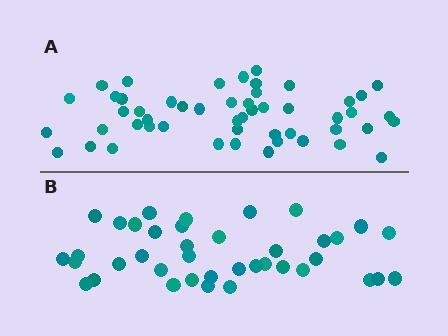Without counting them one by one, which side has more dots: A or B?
Region A (the top region) has more dots.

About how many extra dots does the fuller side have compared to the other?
Region A has roughly 12 or so more dots than region B.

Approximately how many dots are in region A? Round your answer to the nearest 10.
About 50 dots. (The exact count is 51, which rounds to 50.)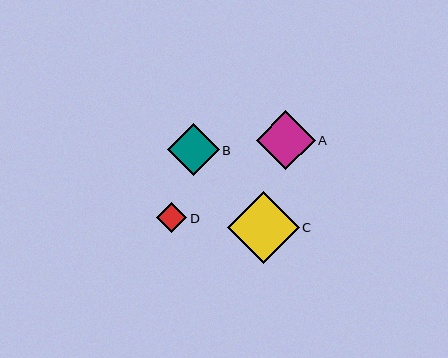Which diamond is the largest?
Diamond C is the largest with a size of approximately 72 pixels.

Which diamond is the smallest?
Diamond D is the smallest with a size of approximately 30 pixels.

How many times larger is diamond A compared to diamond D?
Diamond A is approximately 2.0 times the size of diamond D.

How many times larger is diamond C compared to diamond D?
Diamond C is approximately 2.4 times the size of diamond D.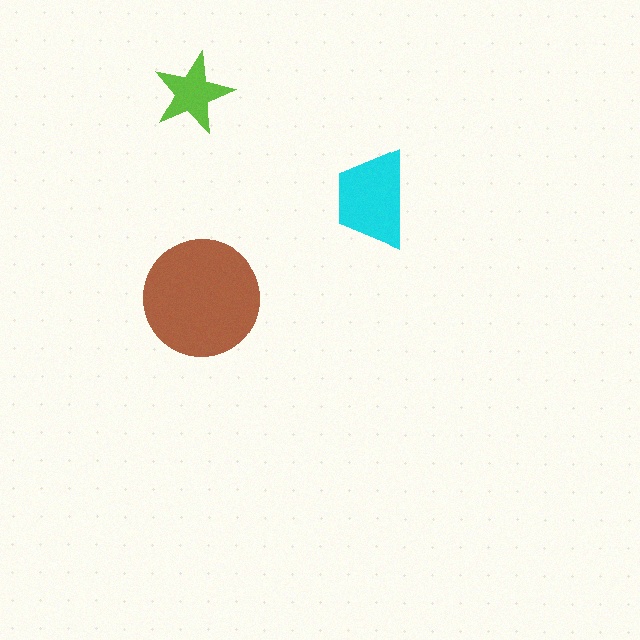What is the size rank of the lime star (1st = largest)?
3rd.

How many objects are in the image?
There are 3 objects in the image.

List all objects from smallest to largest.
The lime star, the cyan trapezoid, the brown circle.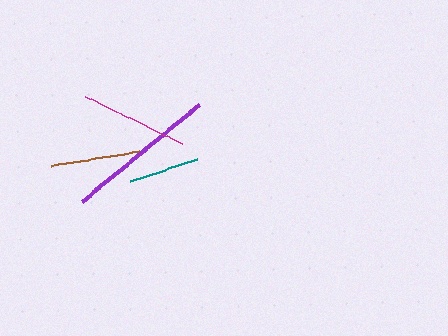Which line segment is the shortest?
The teal line is the shortest at approximately 70 pixels.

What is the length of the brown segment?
The brown segment is approximately 88 pixels long.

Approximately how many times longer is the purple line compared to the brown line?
The purple line is approximately 1.7 times the length of the brown line.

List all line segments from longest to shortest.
From longest to shortest: purple, magenta, brown, teal.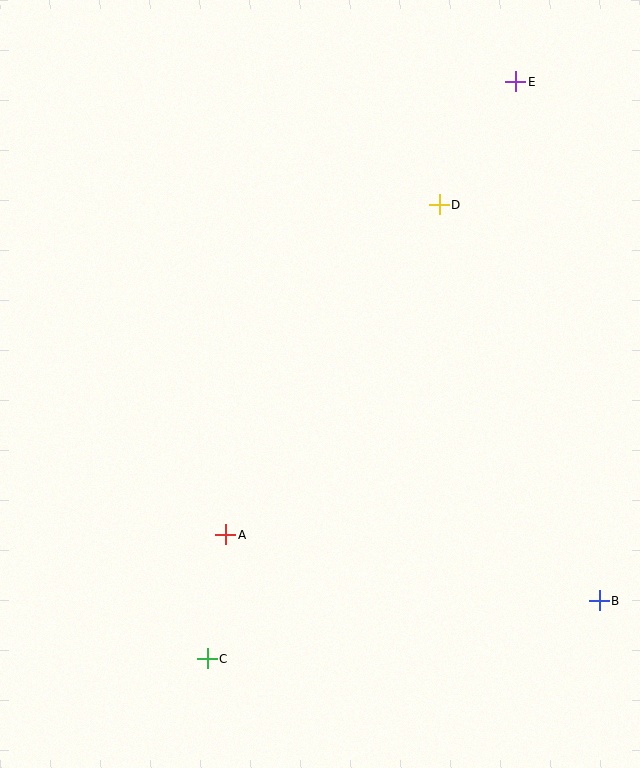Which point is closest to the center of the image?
Point A at (226, 535) is closest to the center.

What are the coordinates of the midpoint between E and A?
The midpoint between E and A is at (371, 308).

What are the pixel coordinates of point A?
Point A is at (226, 535).